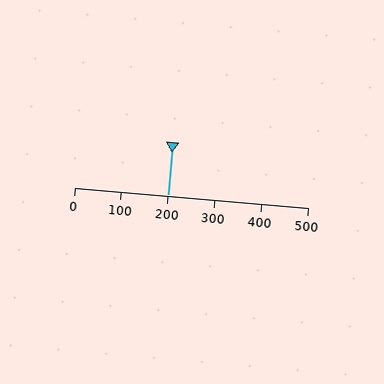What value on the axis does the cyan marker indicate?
The marker indicates approximately 200.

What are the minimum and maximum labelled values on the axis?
The axis runs from 0 to 500.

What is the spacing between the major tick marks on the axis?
The major ticks are spaced 100 apart.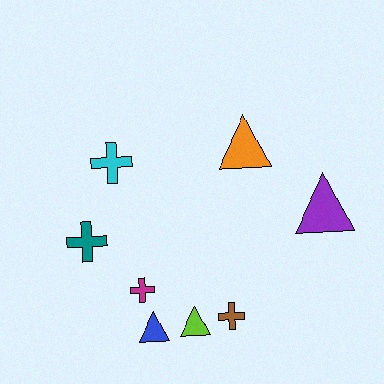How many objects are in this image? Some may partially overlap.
There are 8 objects.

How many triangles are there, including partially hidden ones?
There are 4 triangles.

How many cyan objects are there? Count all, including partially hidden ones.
There is 1 cyan object.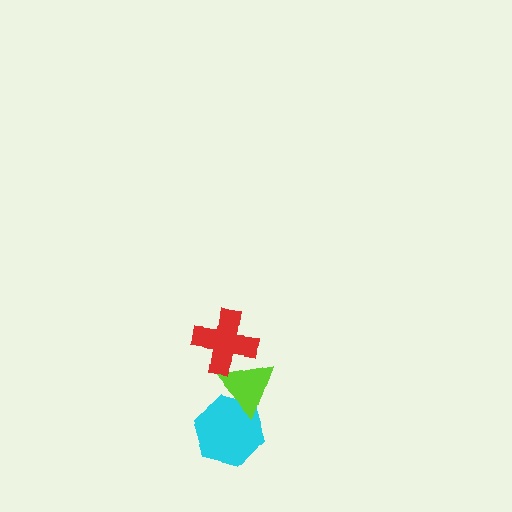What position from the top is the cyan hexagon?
The cyan hexagon is 3rd from the top.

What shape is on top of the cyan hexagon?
The lime triangle is on top of the cyan hexagon.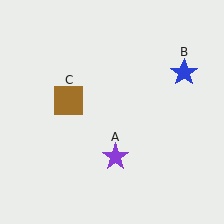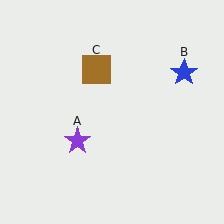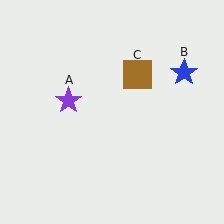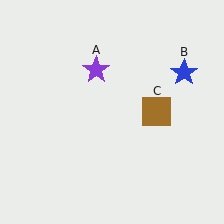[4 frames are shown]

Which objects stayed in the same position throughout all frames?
Blue star (object B) remained stationary.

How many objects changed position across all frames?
2 objects changed position: purple star (object A), brown square (object C).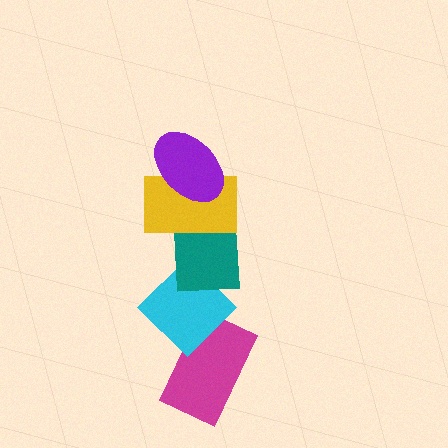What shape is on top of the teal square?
The yellow rectangle is on top of the teal square.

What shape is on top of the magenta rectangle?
The cyan diamond is on top of the magenta rectangle.